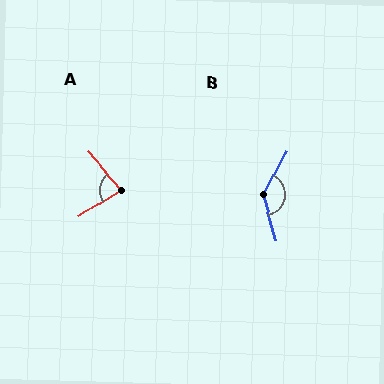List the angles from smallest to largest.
A (81°), B (136°).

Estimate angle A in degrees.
Approximately 81 degrees.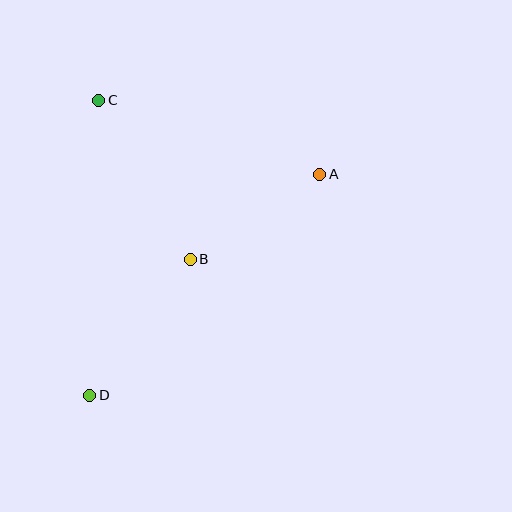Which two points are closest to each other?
Points A and B are closest to each other.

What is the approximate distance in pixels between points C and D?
The distance between C and D is approximately 295 pixels.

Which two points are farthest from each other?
Points A and D are farthest from each other.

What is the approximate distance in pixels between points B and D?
The distance between B and D is approximately 169 pixels.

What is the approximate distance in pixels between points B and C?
The distance between B and C is approximately 184 pixels.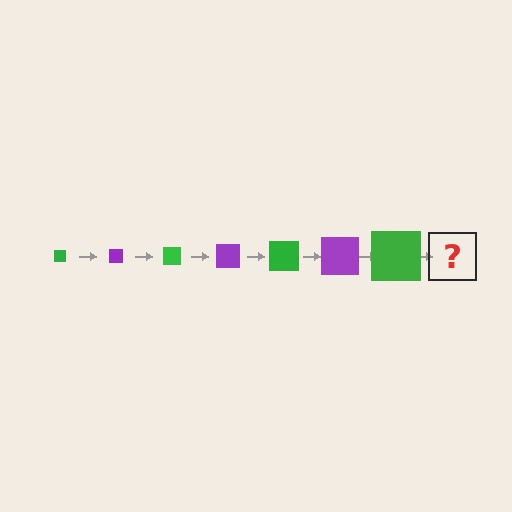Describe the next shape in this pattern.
It should be a purple square, larger than the previous one.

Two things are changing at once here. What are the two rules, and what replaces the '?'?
The two rules are that the square grows larger each step and the color cycles through green and purple. The '?' should be a purple square, larger than the previous one.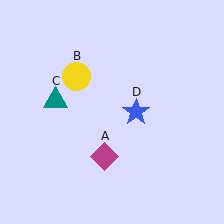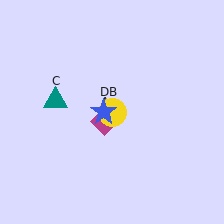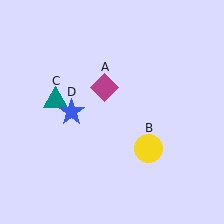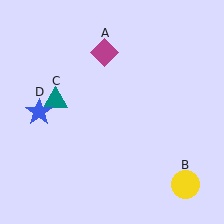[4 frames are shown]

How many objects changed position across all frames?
3 objects changed position: magenta diamond (object A), yellow circle (object B), blue star (object D).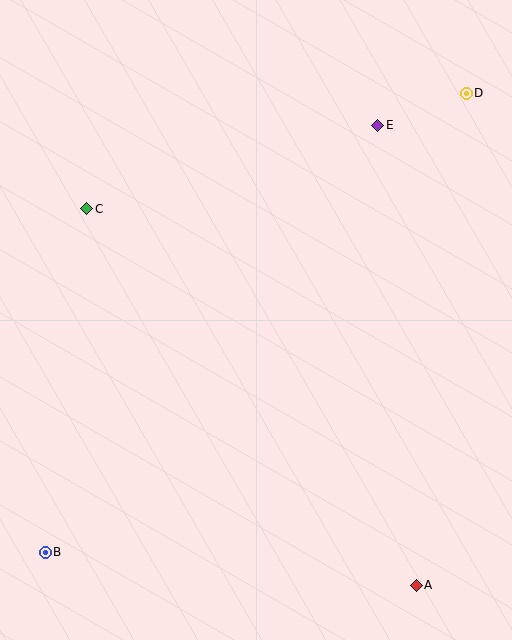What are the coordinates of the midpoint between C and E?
The midpoint between C and E is at (232, 167).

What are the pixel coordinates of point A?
Point A is at (416, 585).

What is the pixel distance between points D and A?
The distance between D and A is 494 pixels.